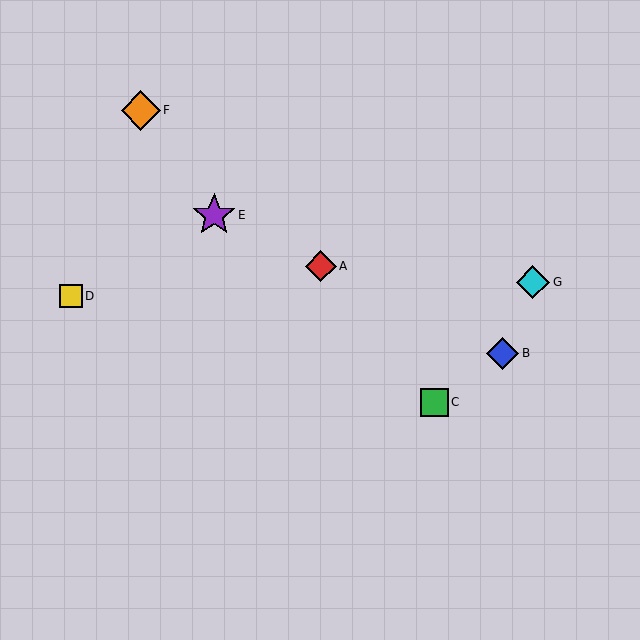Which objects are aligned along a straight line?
Objects A, B, E are aligned along a straight line.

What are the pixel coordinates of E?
Object E is at (214, 215).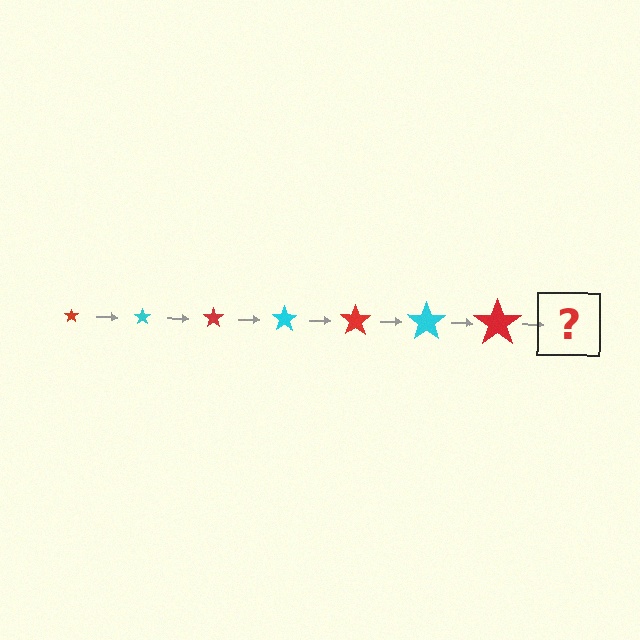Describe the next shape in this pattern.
It should be a cyan star, larger than the previous one.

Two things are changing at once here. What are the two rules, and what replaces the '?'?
The two rules are that the star grows larger each step and the color cycles through red and cyan. The '?' should be a cyan star, larger than the previous one.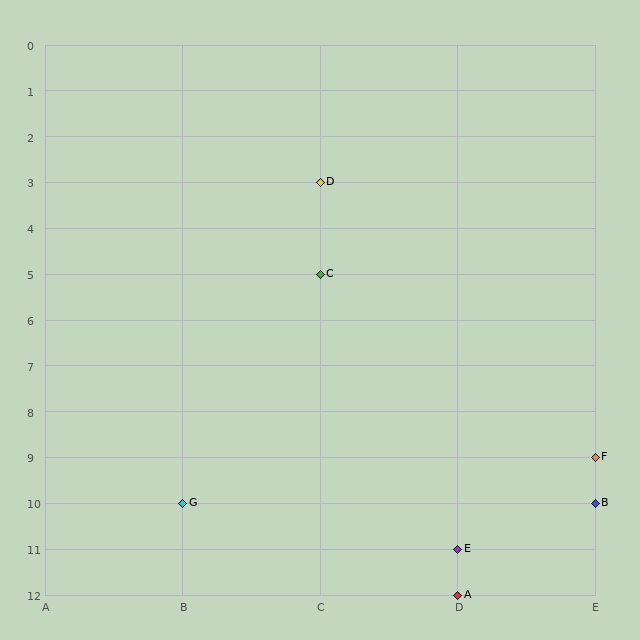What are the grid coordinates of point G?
Point G is at grid coordinates (B, 10).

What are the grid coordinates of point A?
Point A is at grid coordinates (D, 12).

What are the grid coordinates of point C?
Point C is at grid coordinates (C, 5).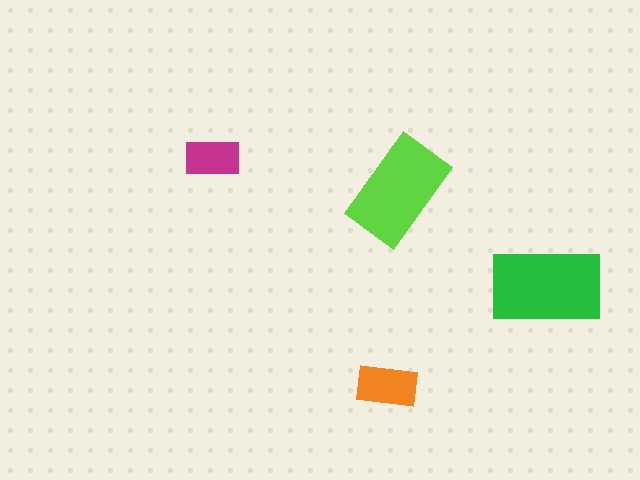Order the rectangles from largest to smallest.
the green one, the lime one, the orange one, the magenta one.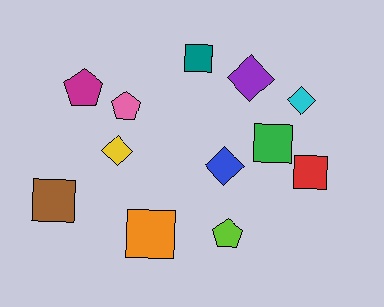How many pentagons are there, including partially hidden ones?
There are 3 pentagons.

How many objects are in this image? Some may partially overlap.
There are 12 objects.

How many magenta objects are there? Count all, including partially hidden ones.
There is 1 magenta object.